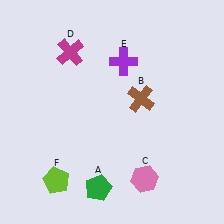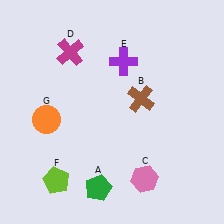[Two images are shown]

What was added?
An orange circle (G) was added in Image 2.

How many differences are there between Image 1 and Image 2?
There is 1 difference between the two images.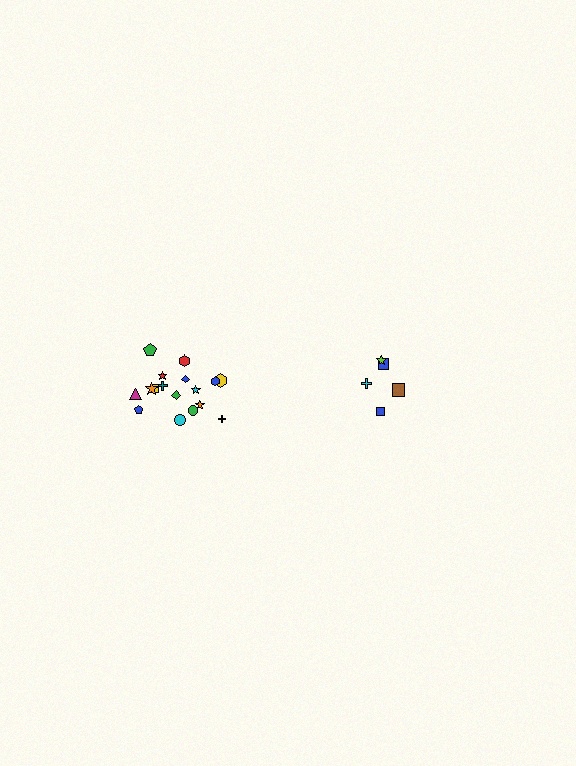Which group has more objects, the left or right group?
The left group.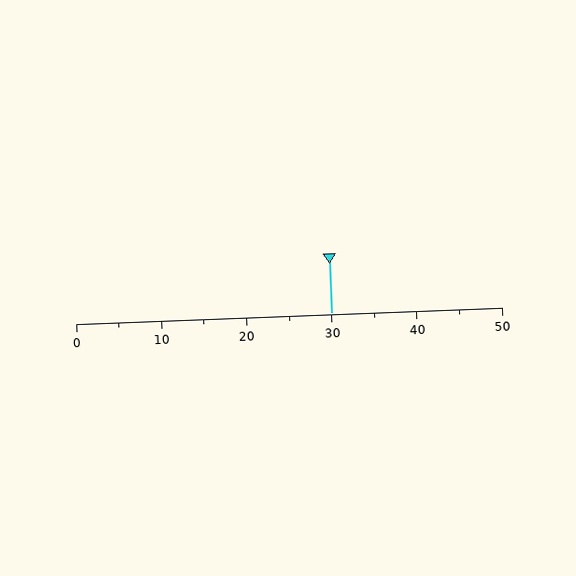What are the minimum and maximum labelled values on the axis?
The axis runs from 0 to 50.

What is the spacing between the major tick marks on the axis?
The major ticks are spaced 10 apart.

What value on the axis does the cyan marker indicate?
The marker indicates approximately 30.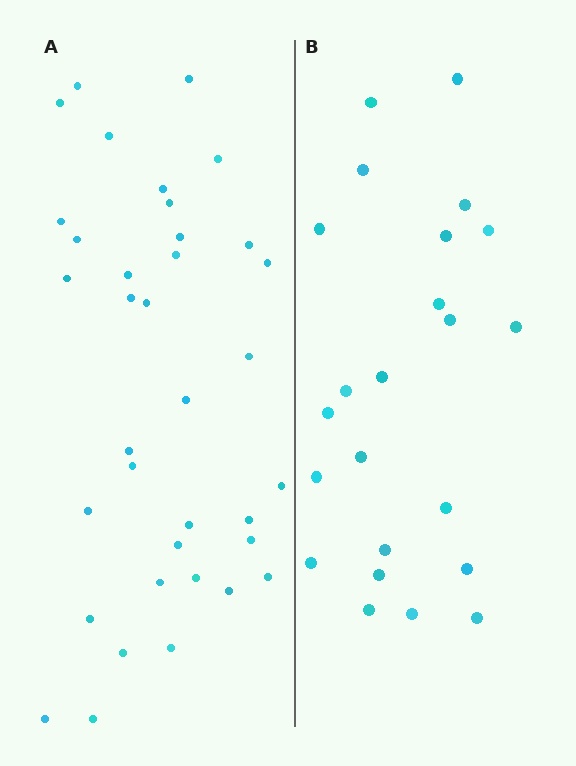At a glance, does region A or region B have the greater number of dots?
Region A (the left region) has more dots.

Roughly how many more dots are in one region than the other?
Region A has approximately 15 more dots than region B.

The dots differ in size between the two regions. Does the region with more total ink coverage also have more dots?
No. Region B has more total ink coverage because its dots are larger, but region A actually contains more individual dots. Total area can be misleading — the number of items is what matters here.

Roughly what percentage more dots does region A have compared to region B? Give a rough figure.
About 55% more.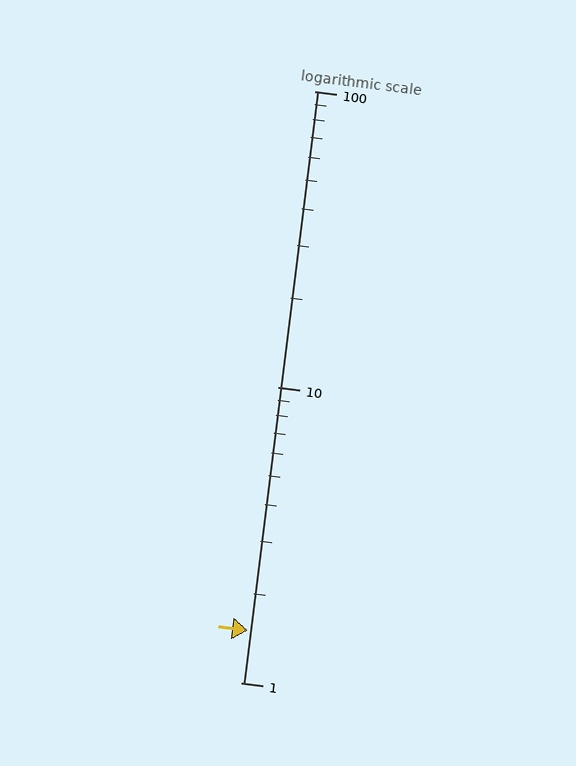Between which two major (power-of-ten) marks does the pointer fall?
The pointer is between 1 and 10.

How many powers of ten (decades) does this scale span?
The scale spans 2 decades, from 1 to 100.